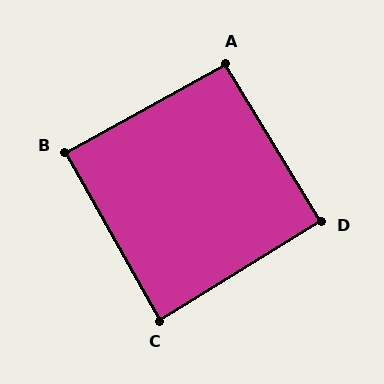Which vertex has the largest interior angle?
A, at approximately 92 degrees.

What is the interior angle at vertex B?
Approximately 90 degrees (approximately right).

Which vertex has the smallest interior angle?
C, at approximately 88 degrees.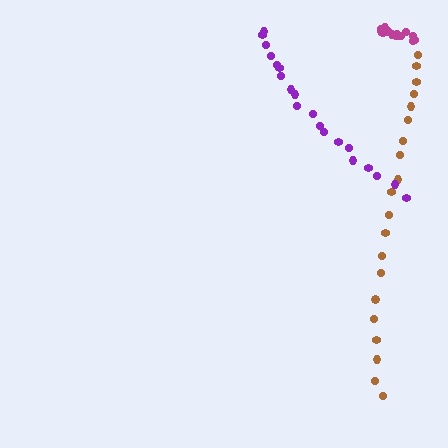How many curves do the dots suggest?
There are 3 distinct paths.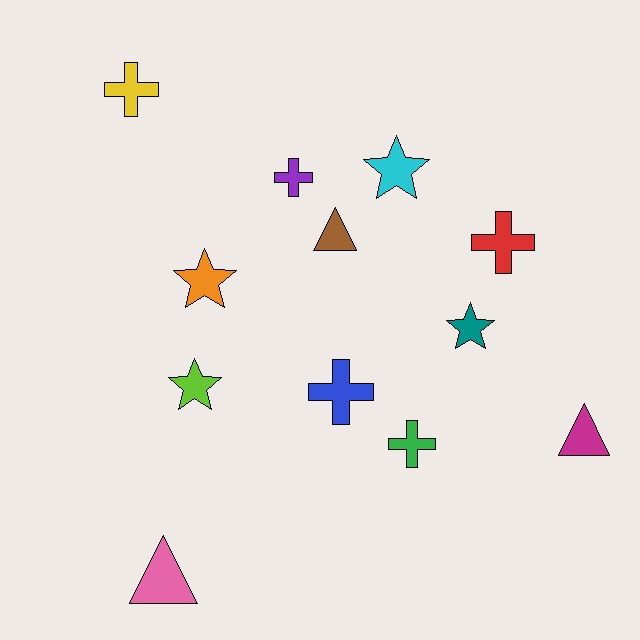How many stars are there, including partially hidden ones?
There are 4 stars.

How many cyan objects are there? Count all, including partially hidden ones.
There is 1 cyan object.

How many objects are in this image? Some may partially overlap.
There are 12 objects.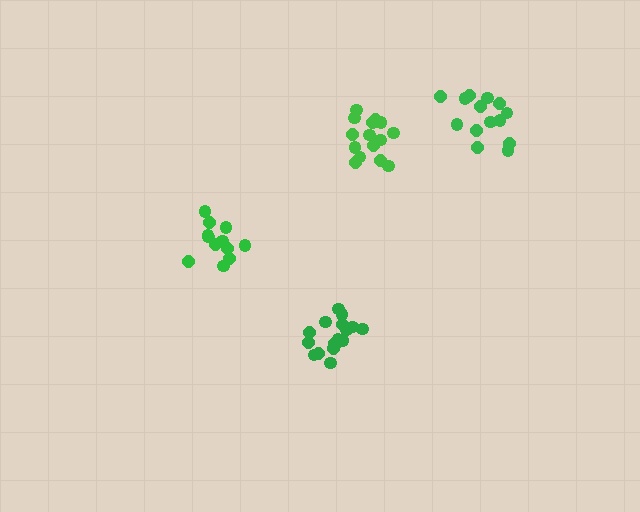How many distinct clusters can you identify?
There are 4 distinct clusters.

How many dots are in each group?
Group 1: 16 dots, Group 2: 17 dots, Group 3: 14 dots, Group 4: 12 dots (59 total).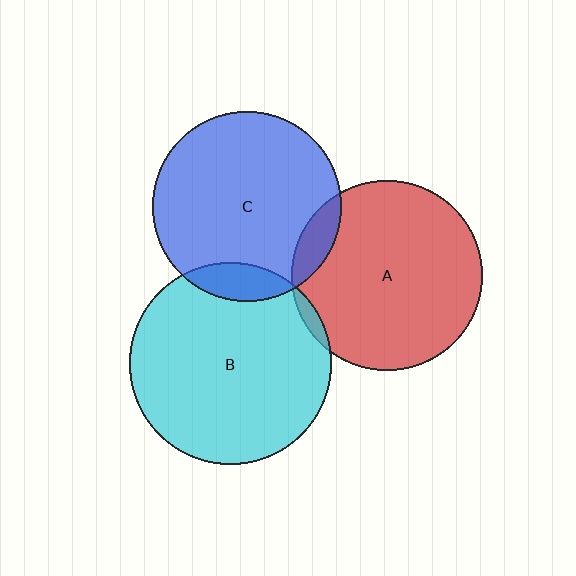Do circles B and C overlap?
Yes.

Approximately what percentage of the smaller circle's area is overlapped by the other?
Approximately 10%.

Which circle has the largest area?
Circle B (cyan).